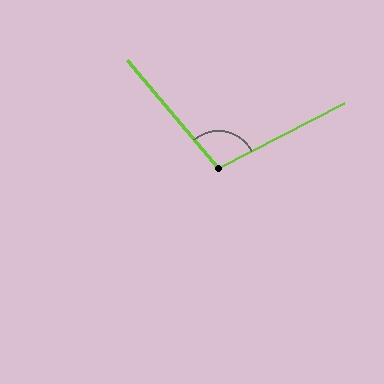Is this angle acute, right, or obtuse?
It is obtuse.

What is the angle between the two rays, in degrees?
Approximately 103 degrees.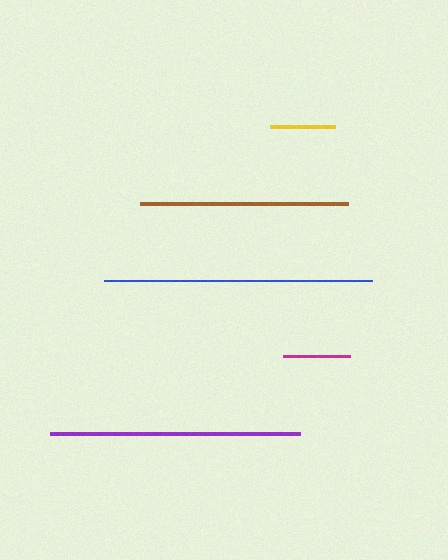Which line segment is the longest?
The blue line is the longest at approximately 268 pixels.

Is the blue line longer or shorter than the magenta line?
The blue line is longer than the magenta line.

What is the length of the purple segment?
The purple segment is approximately 250 pixels long.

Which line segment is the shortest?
The yellow line is the shortest at approximately 64 pixels.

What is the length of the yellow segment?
The yellow segment is approximately 64 pixels long.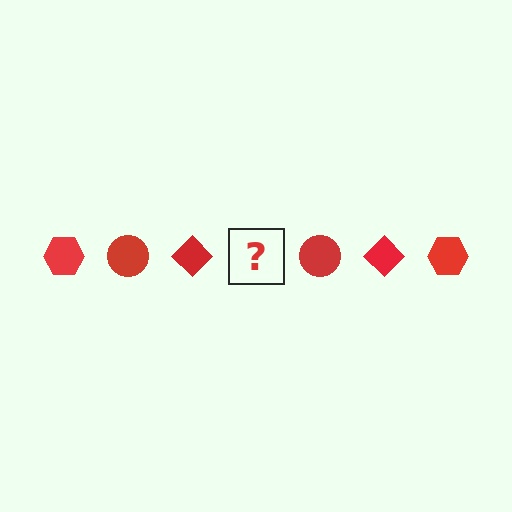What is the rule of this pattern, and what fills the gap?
The rule is that the pattern cycles through hexagon, circle, diamond shapes in red. The gap should be filled with a red hexagon.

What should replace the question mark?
The question mark should be replaced with a red hexagon.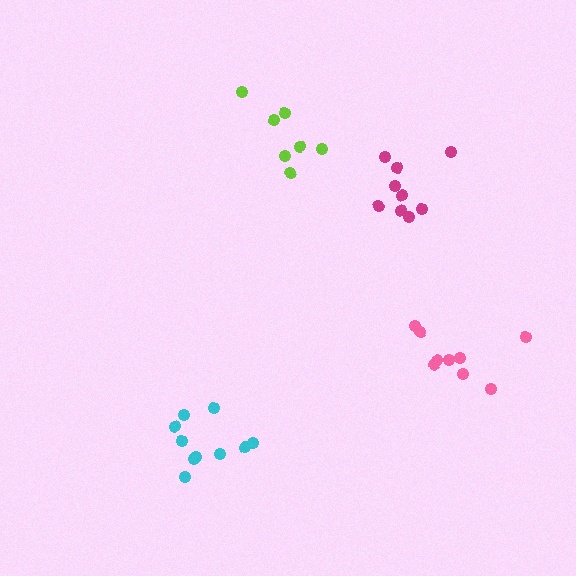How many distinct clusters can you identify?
There are 4 distinct clusters.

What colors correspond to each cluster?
The clusters are colored: lime, cyan, magenta, pink.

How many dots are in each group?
Group 1: 7 dots, Group 2: 10 dots, Group 3: 9 dots, Group 4: 9 dots (35 total).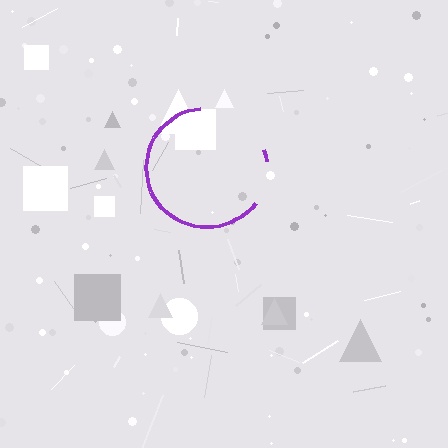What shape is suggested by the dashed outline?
The dashed outline suggests a circle.